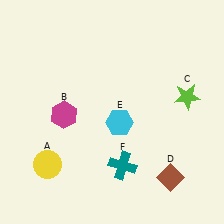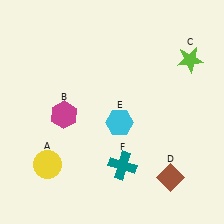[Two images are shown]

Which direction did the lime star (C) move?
The lime star (C) moved up.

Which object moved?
The lime star (C) moved up.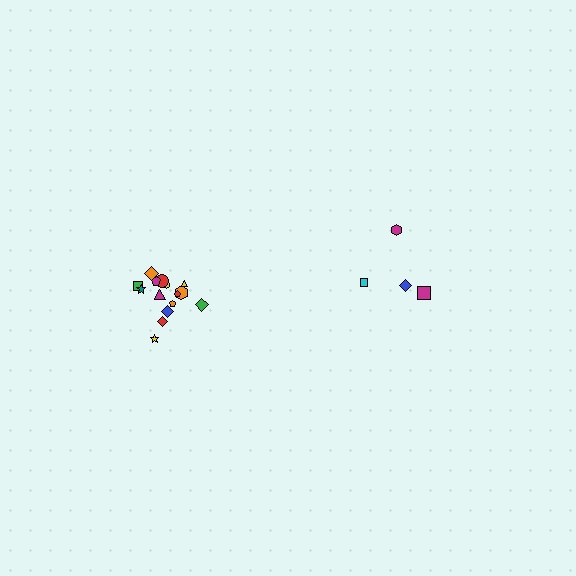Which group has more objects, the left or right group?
The left group.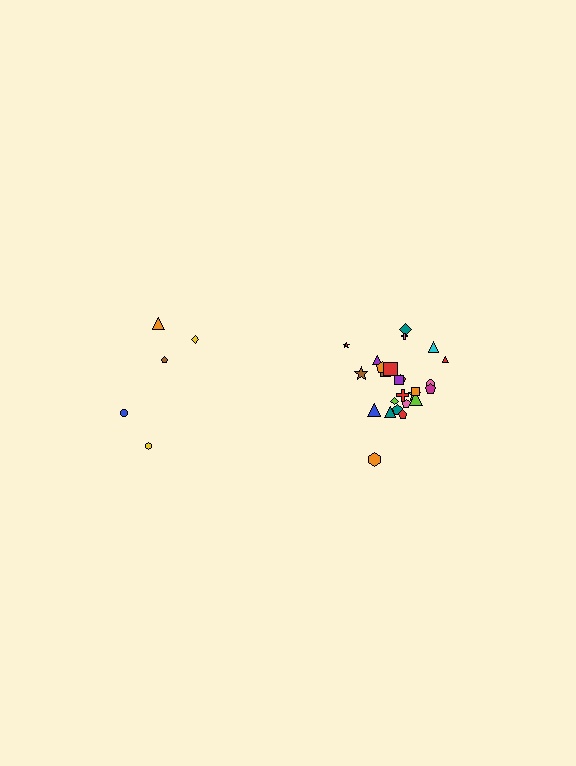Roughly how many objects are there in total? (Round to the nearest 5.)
Roughly 30 objects in total.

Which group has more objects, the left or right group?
The right group.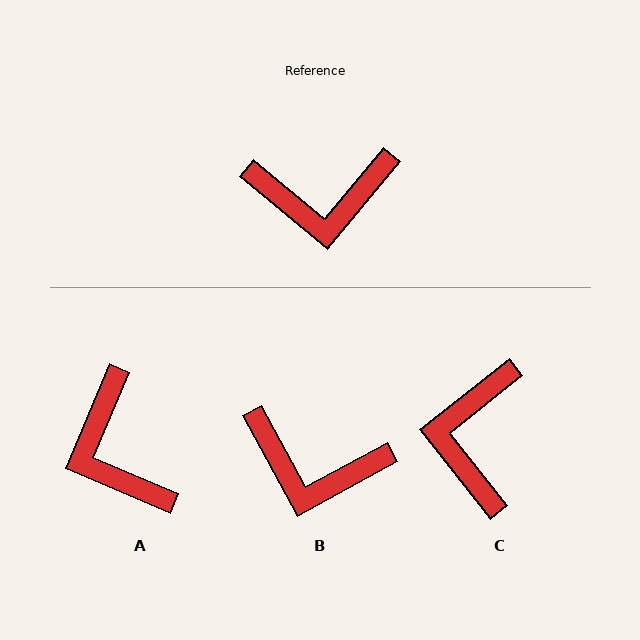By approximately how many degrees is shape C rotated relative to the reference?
Approximately 102 degrees clockwise.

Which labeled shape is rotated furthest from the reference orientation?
C, about 102 degrees away.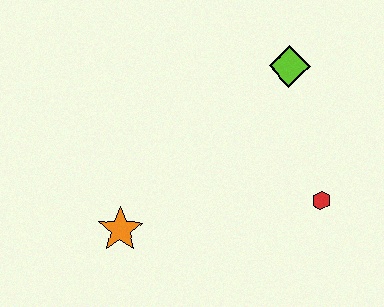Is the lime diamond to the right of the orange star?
Yes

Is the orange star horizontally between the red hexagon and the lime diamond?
No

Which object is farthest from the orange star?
The lime diamond is farthest from the orange star.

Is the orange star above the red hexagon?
No